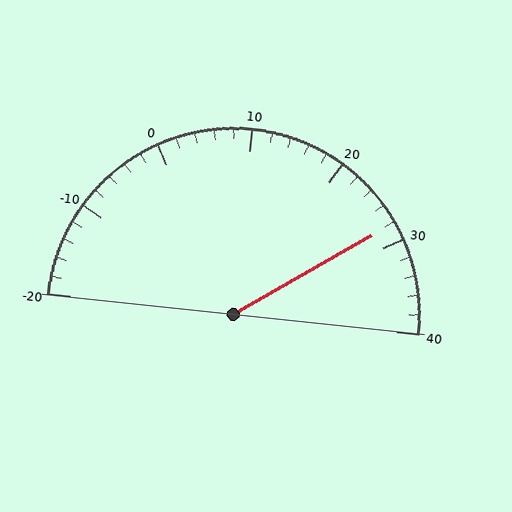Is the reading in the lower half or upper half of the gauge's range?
The reading is in the upper half of the range (-20 to 40).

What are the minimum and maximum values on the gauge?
The gauge ranges from -20 to 40.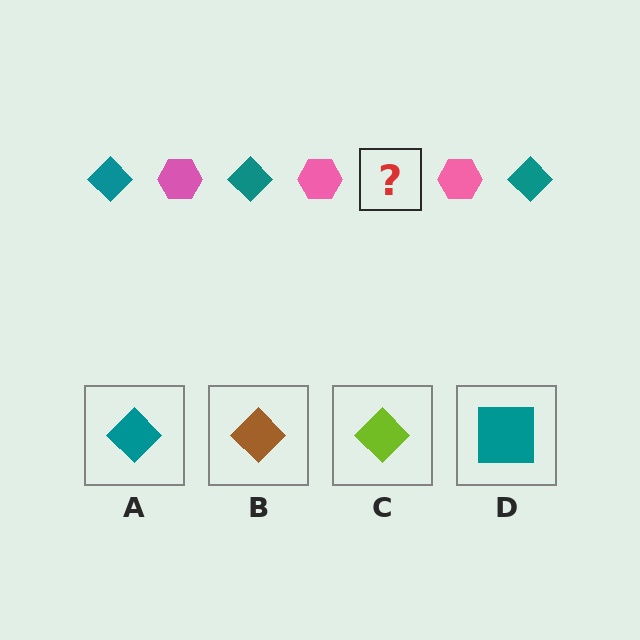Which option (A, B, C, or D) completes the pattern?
A.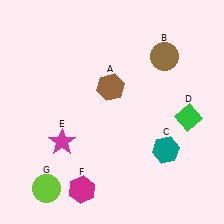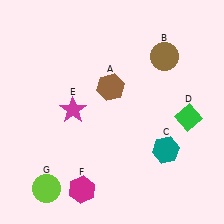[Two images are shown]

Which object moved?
The magenta star (E) moved up.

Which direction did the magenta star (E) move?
The magenta star (E) moved up.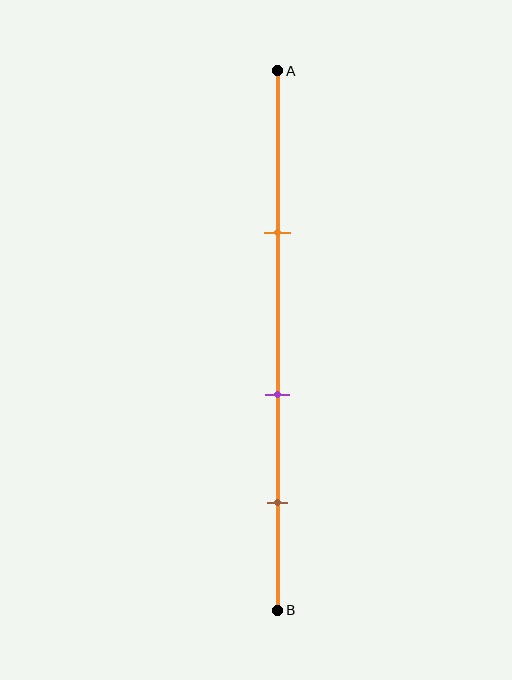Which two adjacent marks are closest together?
The purple and brown marks are the closest adjacent pair.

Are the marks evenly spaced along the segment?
Yes, the marks are approximately evenly spaced.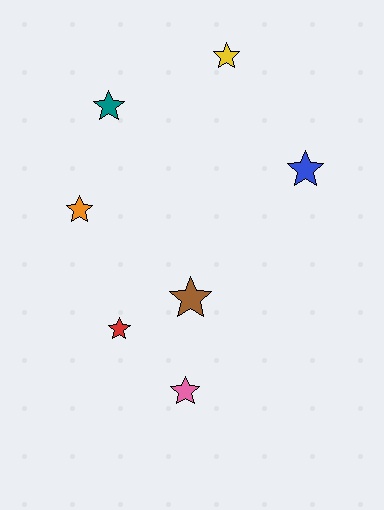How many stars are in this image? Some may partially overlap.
There are 7 stars.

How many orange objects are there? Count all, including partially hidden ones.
There is 1 orange object.